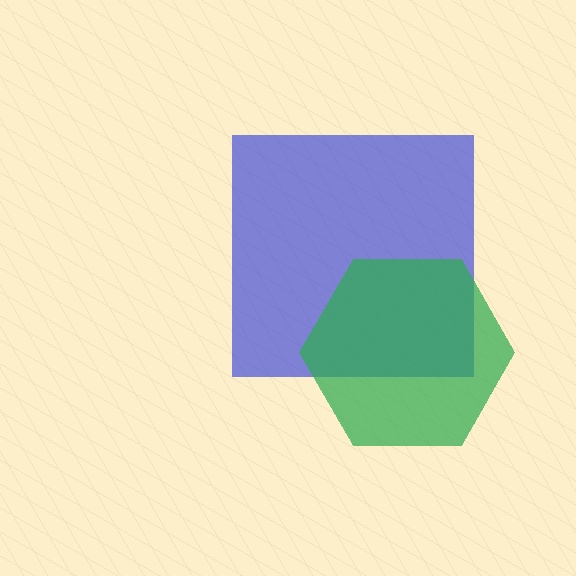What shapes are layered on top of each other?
The layered shapes are: a blue square, a green hexagon.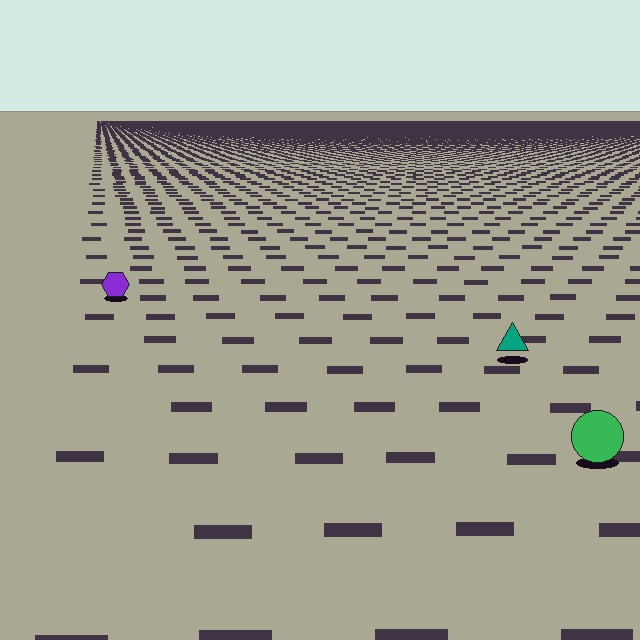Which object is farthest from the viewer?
The purple hexagon is farthest from the viewer. It appears smaller and the ground texture around it is denser.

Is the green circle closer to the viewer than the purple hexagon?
Yes. The green circle is closer — you can tell from the texture gradient: the ground texture is coarser near it.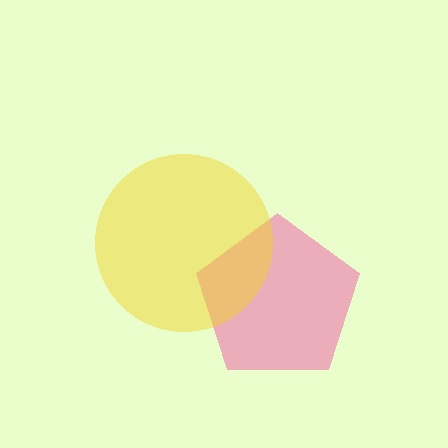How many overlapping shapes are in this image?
There are 2 overlapping shapes in the image.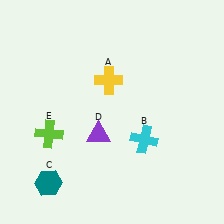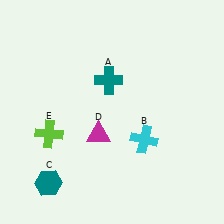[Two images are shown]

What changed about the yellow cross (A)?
In Image 1, A is yellow. In Image 2, it changed to teal.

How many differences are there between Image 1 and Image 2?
There are 2 differences between the two images.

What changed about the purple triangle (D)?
In Image 1, D is purple. In Image 2, it changed to magenta.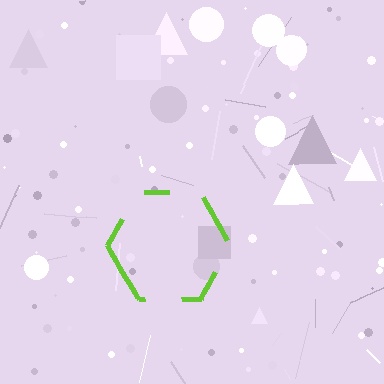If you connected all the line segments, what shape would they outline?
They would outline a hexagon.